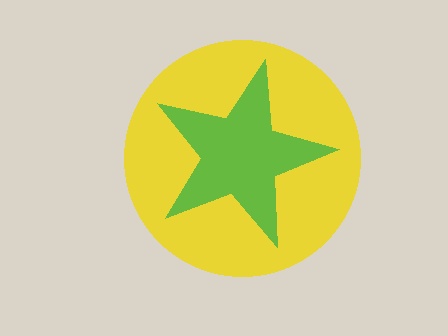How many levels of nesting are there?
2.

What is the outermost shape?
The yellow circle.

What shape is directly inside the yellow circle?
The lime star.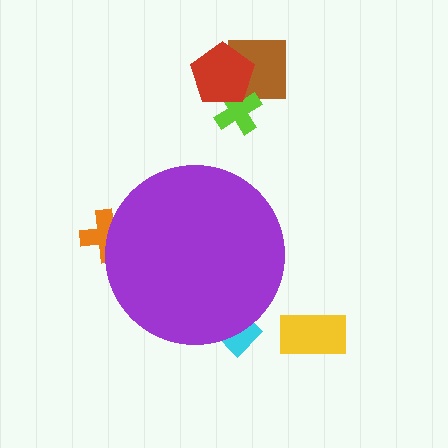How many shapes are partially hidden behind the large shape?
2 shapes are partially hidden.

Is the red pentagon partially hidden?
No, the red pentagon is fully visible.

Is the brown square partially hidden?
No, the brown square is fully visible.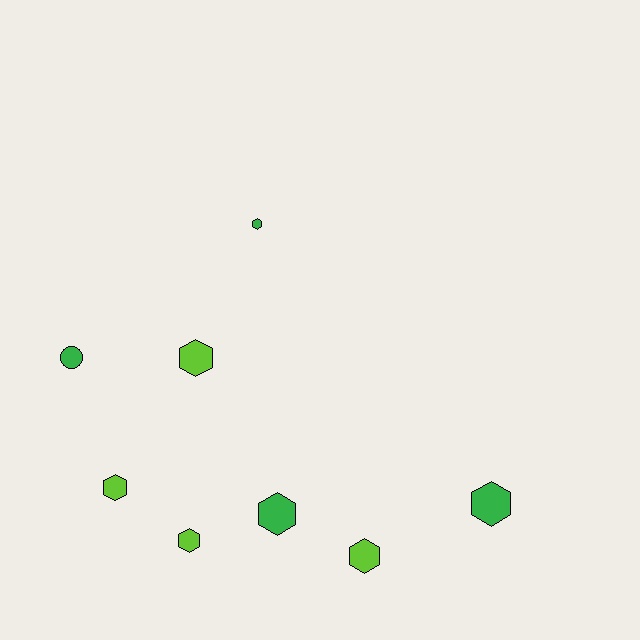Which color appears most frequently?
Lime, with 4 objects.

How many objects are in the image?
There are 8 objects.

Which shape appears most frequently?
Hexagon, with 7 objects.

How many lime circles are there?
There are no lime circles.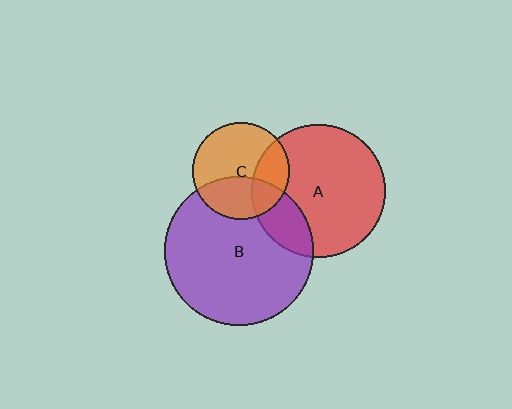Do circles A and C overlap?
Yes.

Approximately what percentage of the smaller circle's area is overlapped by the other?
Approximately 25%.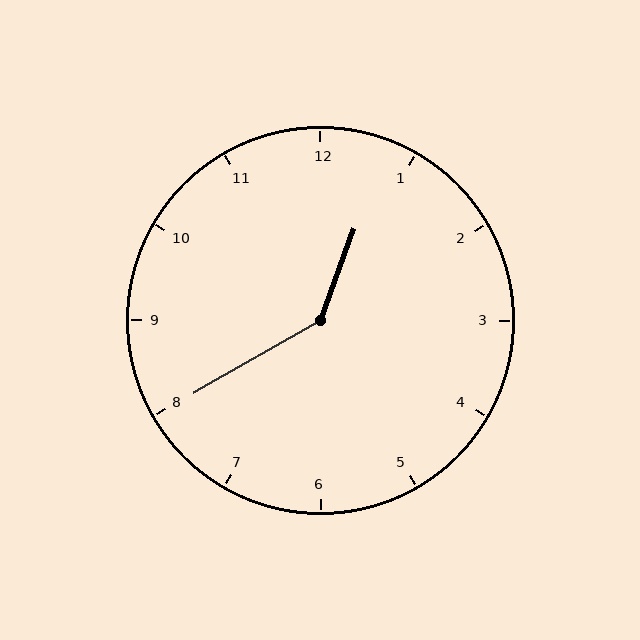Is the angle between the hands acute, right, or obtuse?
It is obtuse.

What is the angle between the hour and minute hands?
Approximately 140 degrees.